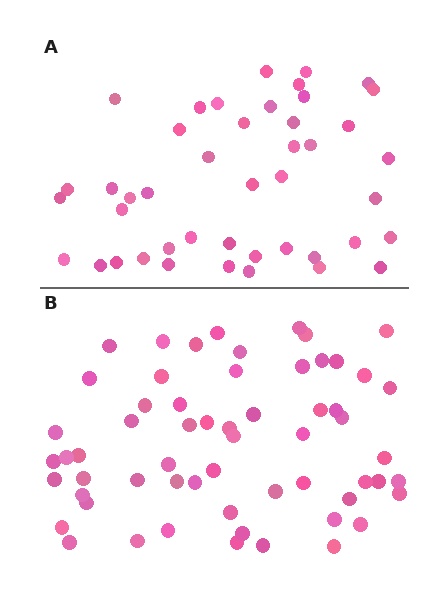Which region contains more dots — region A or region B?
Region B (the bottom region) has more dots.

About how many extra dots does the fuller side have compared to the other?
Region B has approximately 15 more dots than region A.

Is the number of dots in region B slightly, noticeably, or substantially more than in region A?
Region B has noticeably more, but not dramatically so. The ratio is roughly 1.4 to 1.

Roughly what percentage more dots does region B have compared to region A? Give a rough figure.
About 35% more.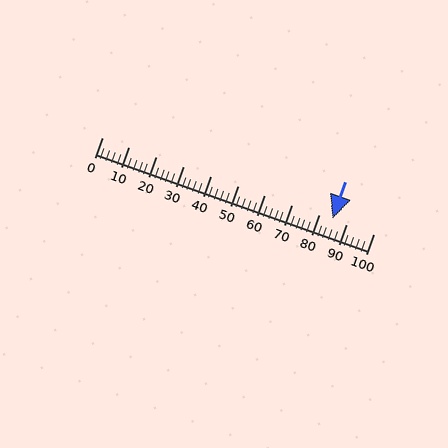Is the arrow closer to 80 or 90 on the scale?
The arrow is closer to 80.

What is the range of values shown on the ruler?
The ruler shows values from 0 to 100.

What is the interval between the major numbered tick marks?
The major tick marks are spaced 10 units apart.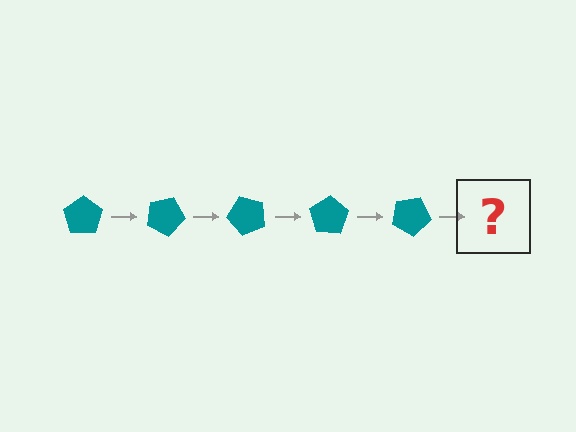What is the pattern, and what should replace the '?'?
The pattern is that the pentagon rotates 25 degrees each step. The '?' should be a teal pentagon rotated 125 degrees.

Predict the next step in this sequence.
The next step is a teal pentagon rotated 125 degrees.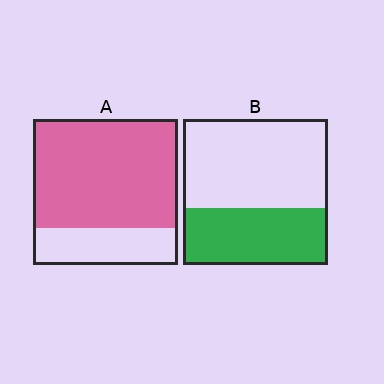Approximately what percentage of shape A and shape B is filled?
A is approximately 75% and B is approximately 40%.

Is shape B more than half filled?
No.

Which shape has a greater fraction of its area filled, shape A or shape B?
Shape A.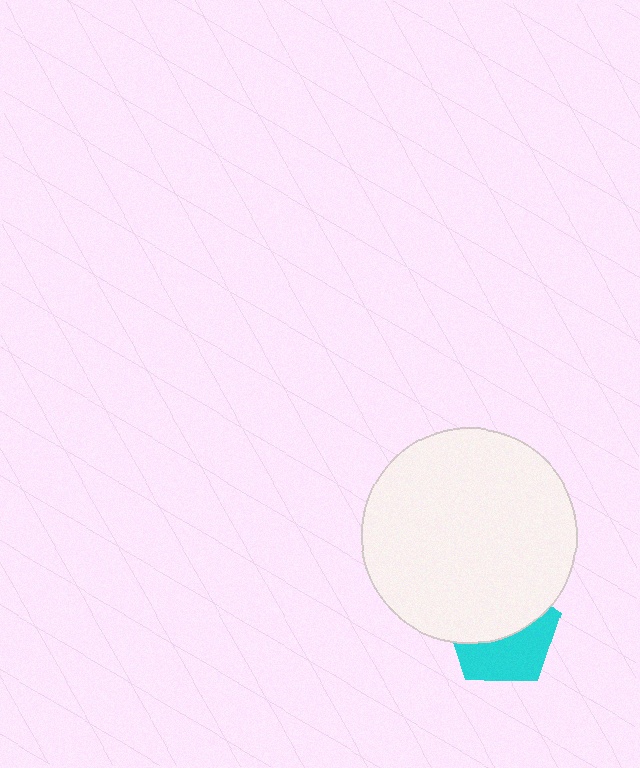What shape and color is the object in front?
The object in front is a white circle.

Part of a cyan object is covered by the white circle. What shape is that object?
It is a pentagon.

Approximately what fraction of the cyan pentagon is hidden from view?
Roughly 53% of the cyan pentagon is hidden behind the white circle.